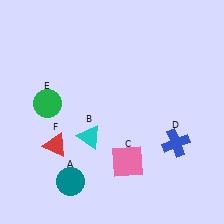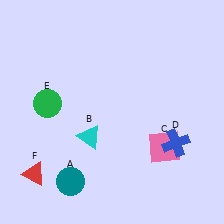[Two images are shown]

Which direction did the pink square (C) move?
The pink square (C) moved right.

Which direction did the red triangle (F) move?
The red triangle (F) moved down.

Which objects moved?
The objects that moved are: the pink square (C), the red triangle (F).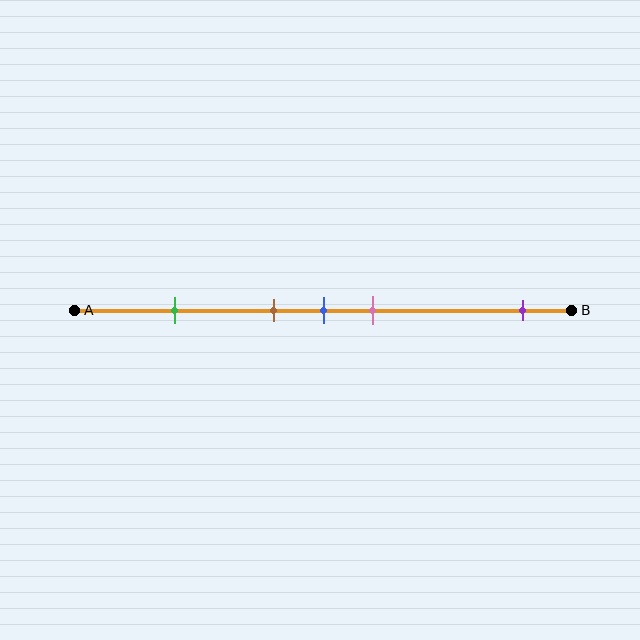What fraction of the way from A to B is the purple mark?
The purple mark is approximately 90% (0.9) of the way from A to B.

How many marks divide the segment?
There are 5 marks dividing the segment.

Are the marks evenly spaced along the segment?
No, the marks are not evenly spaced.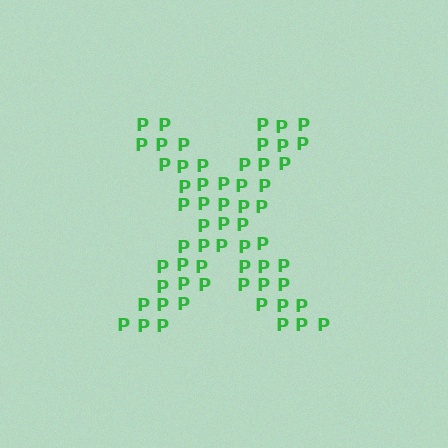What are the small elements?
The small elements are letter P's.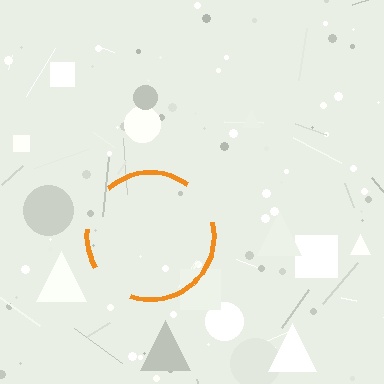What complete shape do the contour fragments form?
The contour fragments form a circle.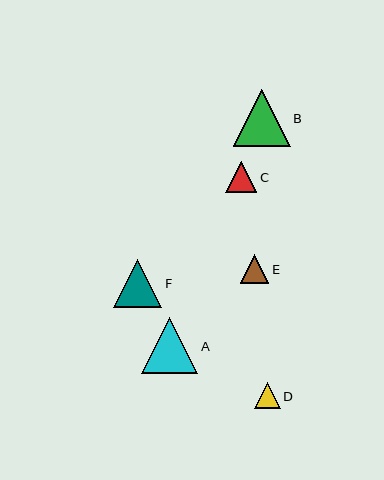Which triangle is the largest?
Triangle B is the largest with a size of approximately 57 pixels.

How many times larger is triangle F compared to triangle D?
Triangle F is approximately 1.9 times the size of triangle D.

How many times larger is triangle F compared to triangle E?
Triangle F is approximately 1.7 times the size of triangle E.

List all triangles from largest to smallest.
From largest to smallest: B, A, F, C, E, D.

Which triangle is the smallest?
Triangle D is the smallest with a size of approximately 26 pixels.